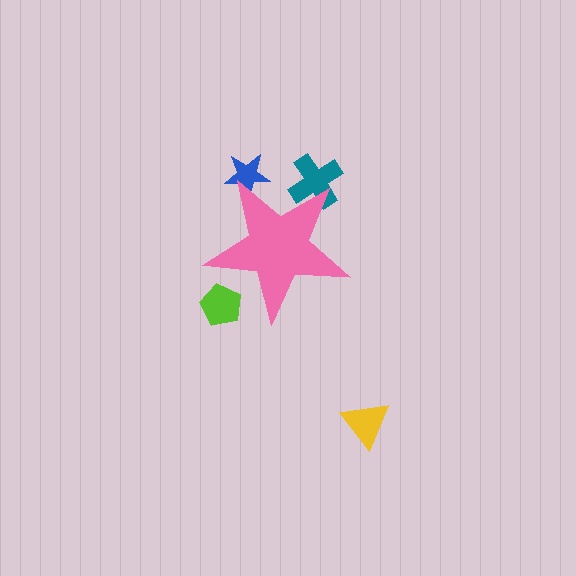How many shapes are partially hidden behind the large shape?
3 shapes are partially hidden.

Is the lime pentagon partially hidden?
Yes, the lime pentagon is partially hidden behind the pink star.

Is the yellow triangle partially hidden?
No, the yellow triangle is fully visible.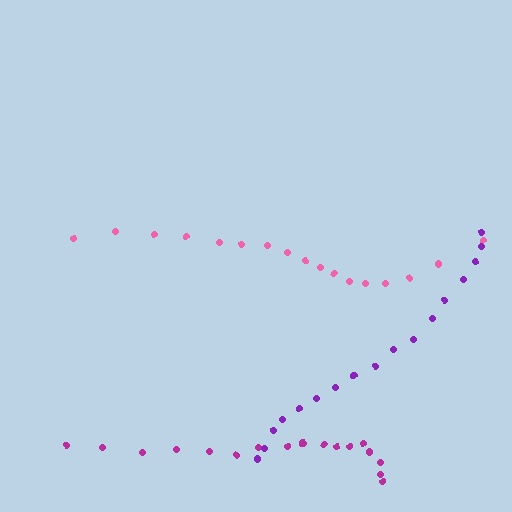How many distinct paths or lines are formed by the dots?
There are 3 distinct paths.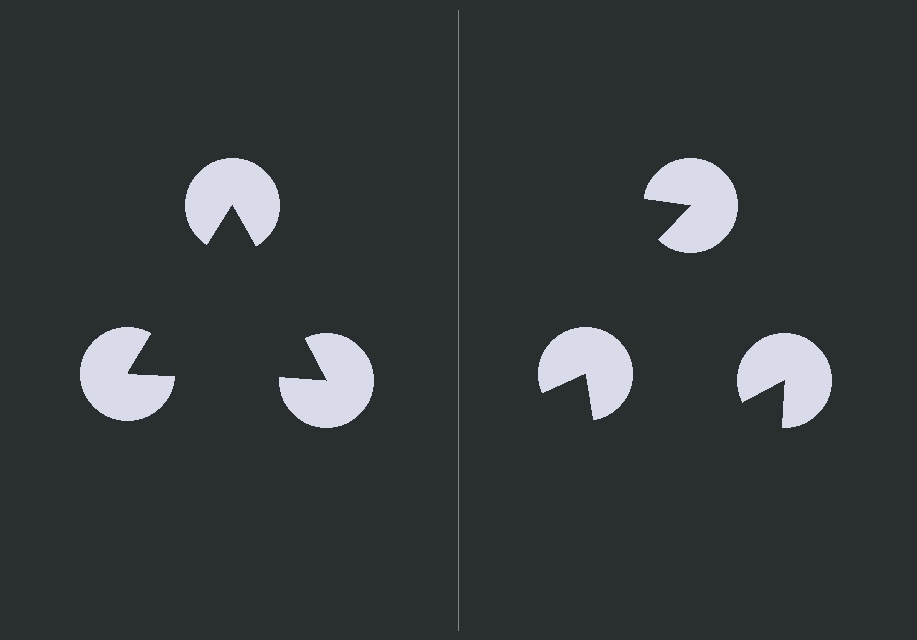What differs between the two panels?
The pac-man discs are positioned identically on both sides; only the wedge orientations differ. On the left they align to a triangle; on the right they are misaligned.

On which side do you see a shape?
An illusory triangle appears on the left side. On the right side the wedge cuts are rotated, so no coherent shape forms.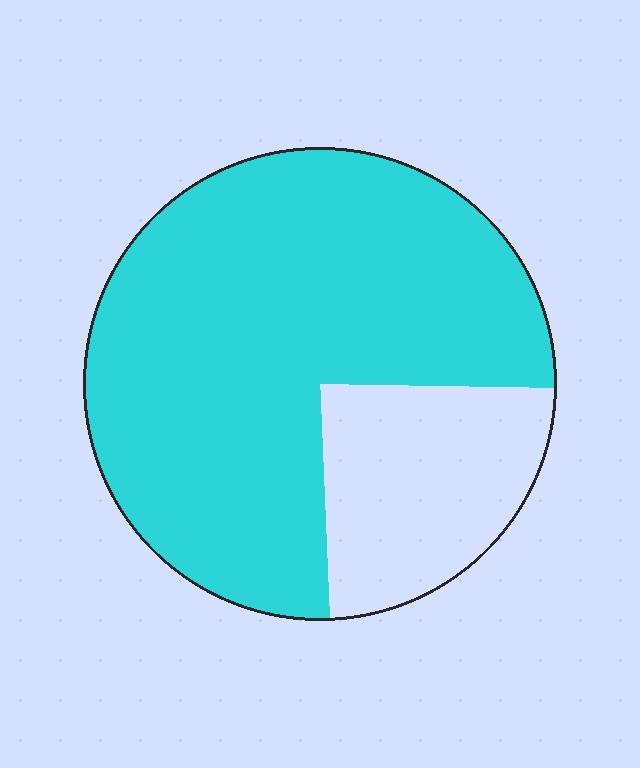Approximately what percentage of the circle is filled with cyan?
Approximately 75%.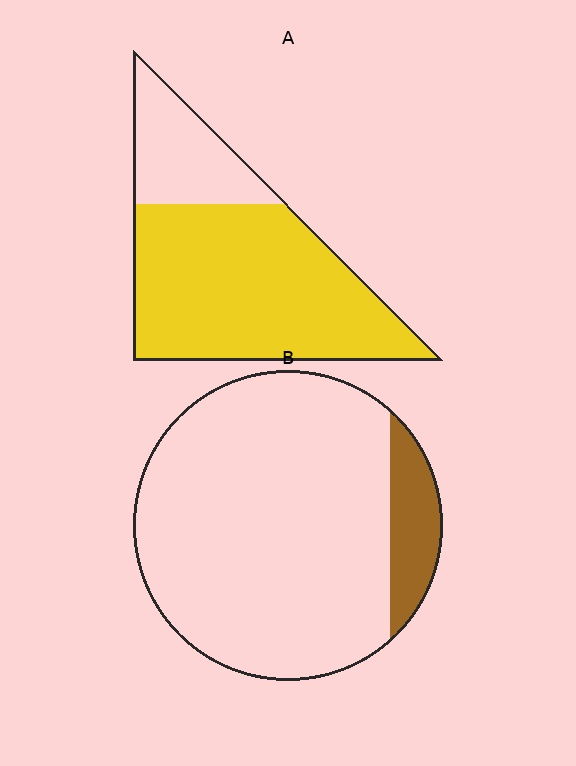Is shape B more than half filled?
No.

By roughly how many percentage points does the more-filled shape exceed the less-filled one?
By roughly 65 percentage points (A over B).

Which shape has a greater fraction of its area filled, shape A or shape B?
Shape A.